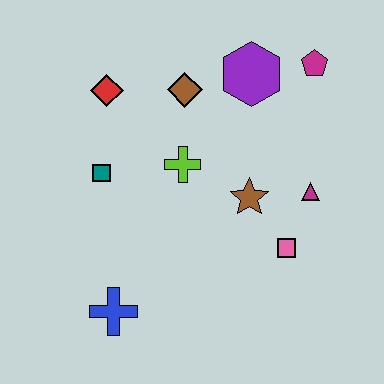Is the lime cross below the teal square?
No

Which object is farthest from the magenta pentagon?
The blue cross is farthest from the magenta pentagon.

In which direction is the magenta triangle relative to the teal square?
The magenta triangle is to the right of the teal square.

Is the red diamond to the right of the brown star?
No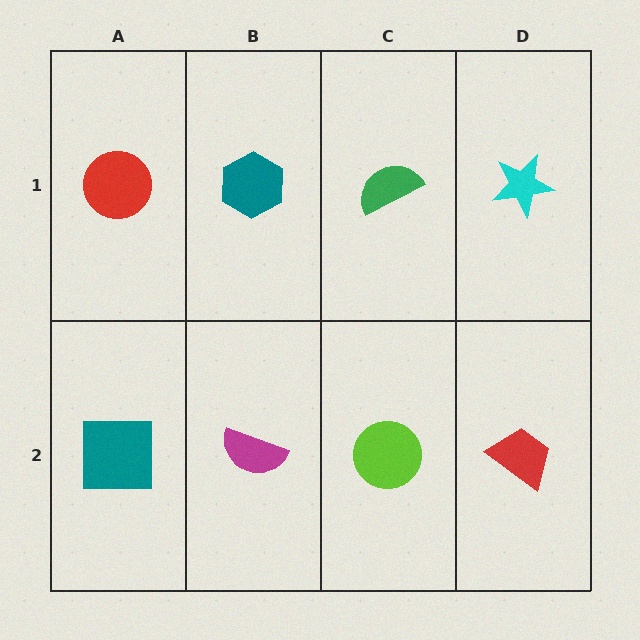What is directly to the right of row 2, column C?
A red trapezoid.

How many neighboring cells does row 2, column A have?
2.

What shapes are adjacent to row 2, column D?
A cyan star (row 1, column D), a lime circle (row 2, column C).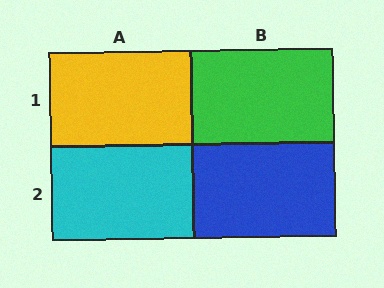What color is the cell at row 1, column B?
Green.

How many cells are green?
1 cell is green.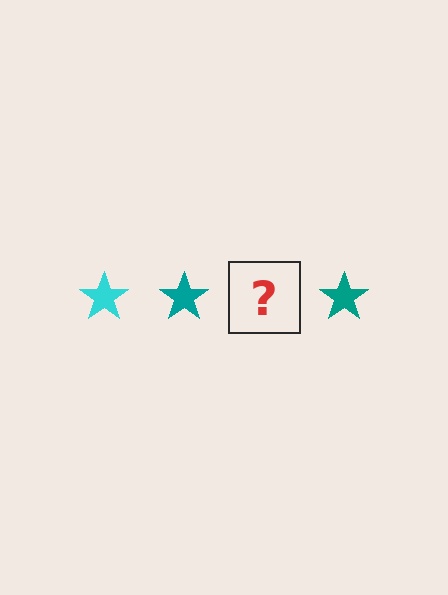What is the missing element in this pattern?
The missing element is a cyan star.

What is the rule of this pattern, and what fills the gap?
The rule is that the pattern cycles through cyan, teal stars. The gap should be filled with a cyan star.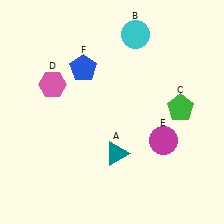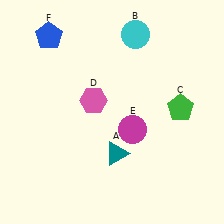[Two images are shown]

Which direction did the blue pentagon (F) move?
The blue pentagon (F) moved left.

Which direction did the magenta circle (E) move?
The magenta circle (E) moved left.